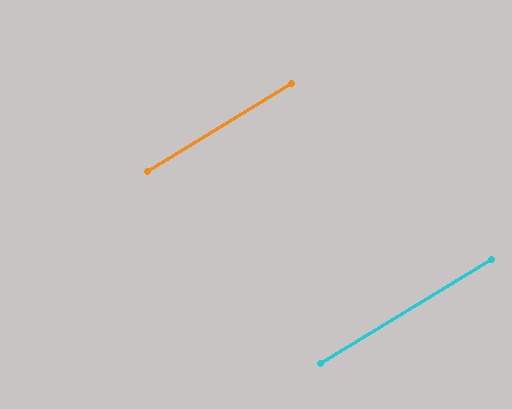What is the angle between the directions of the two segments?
Approximately 0 degrees.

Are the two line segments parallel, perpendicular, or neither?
Parallel — their directions differ by only 0.2°.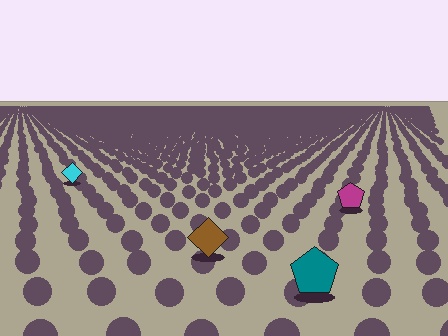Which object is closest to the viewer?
The teal pentagon is closest. The texture marks near it are larger and more spread out.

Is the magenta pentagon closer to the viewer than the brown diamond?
No. The brown diamond is closer — you can tell from the texture gradient: the ground texture is coarser near it.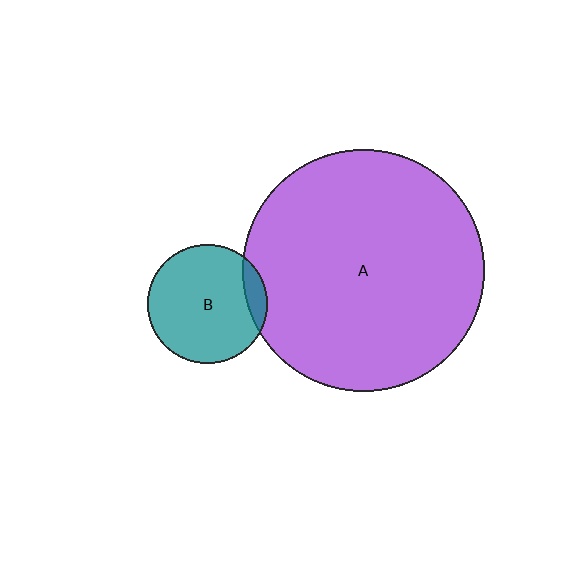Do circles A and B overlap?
Yes.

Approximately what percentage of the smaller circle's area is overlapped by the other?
Approximately 10%.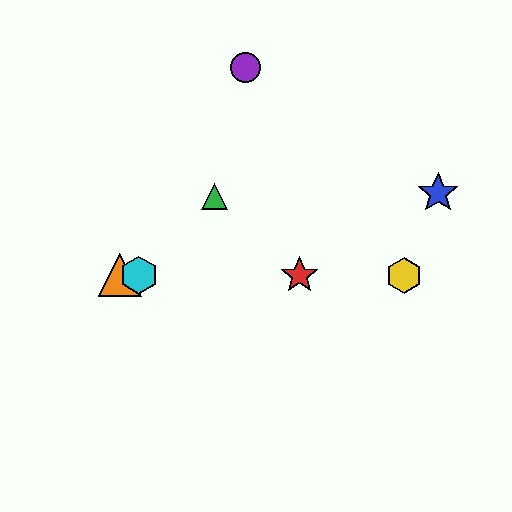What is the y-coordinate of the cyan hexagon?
The cyan hexagon is at y≈275.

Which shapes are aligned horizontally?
The red star, the yellow hexagon, the orange triangle, the cyan hexagon are aligned horizontally.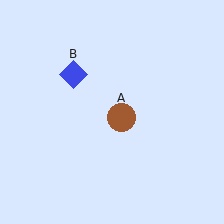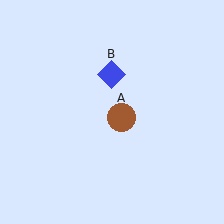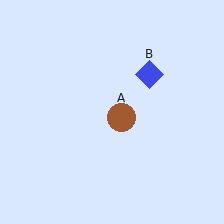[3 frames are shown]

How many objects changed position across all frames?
1 object changed position: blue diamond (object B).